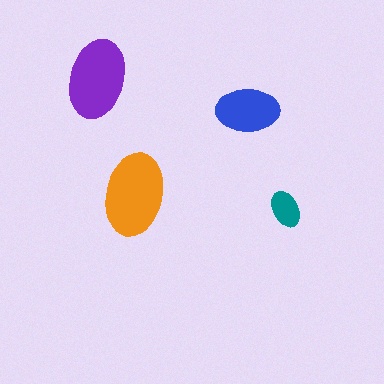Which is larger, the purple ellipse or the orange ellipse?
The orange one.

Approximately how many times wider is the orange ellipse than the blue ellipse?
About 1.5 times wider.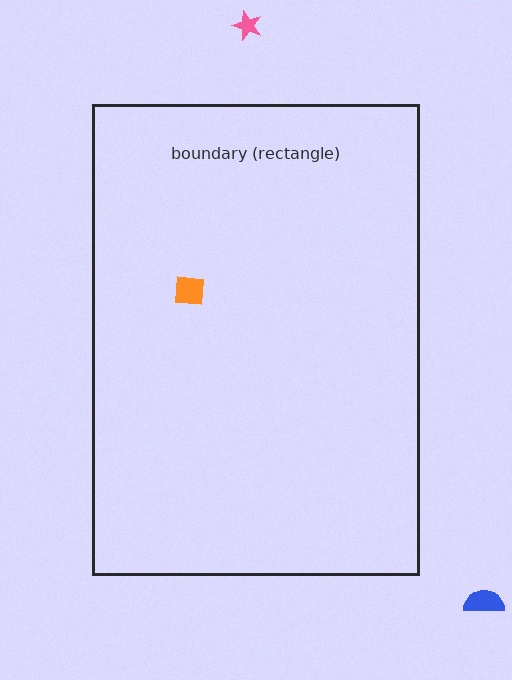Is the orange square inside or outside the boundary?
Inside.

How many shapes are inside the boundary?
1 inside, 2 outside.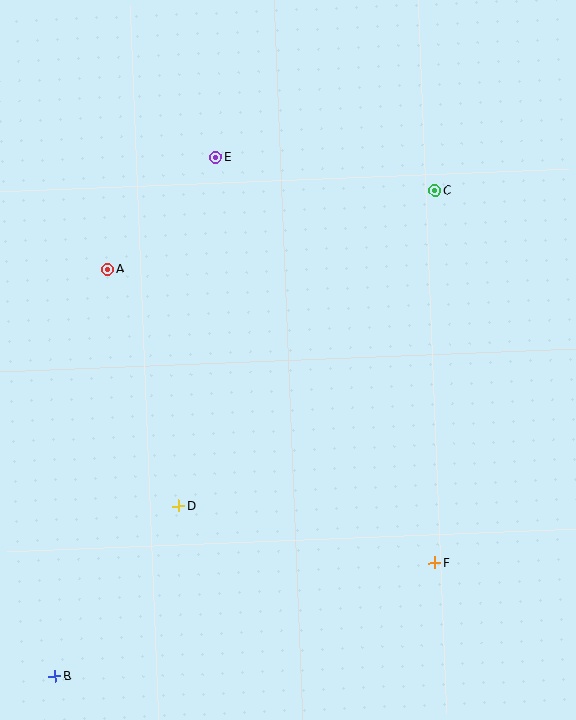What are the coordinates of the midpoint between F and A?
The midpoint between F and A is at (272, 416).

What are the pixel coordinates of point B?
Point B is at (55, 676).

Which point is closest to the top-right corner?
Point C is closest to the top-right corner.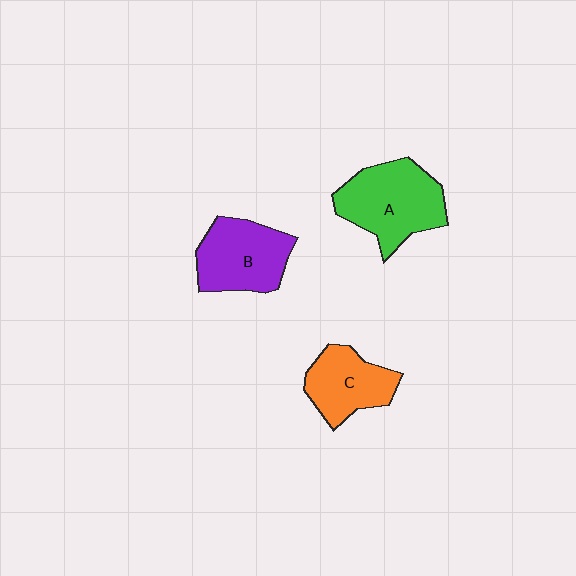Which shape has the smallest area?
Shape C (orange).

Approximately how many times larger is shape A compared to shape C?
Approximately 1.4 times.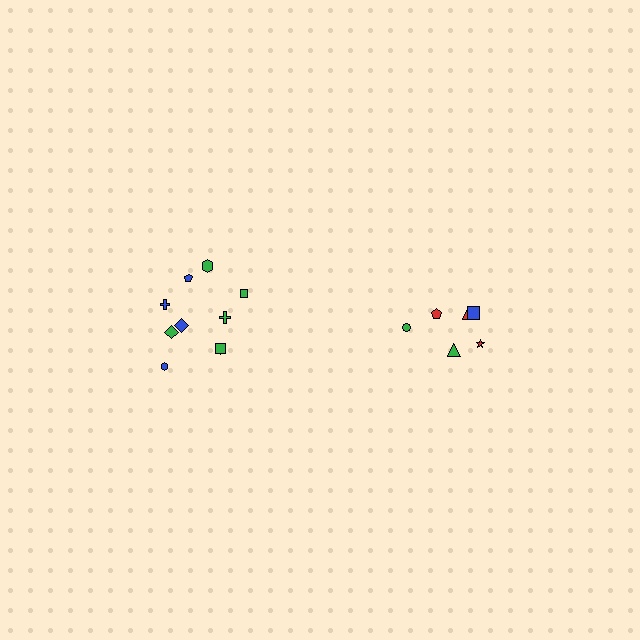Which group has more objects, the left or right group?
The left group.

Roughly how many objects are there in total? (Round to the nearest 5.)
Roughly 15 objects in total.